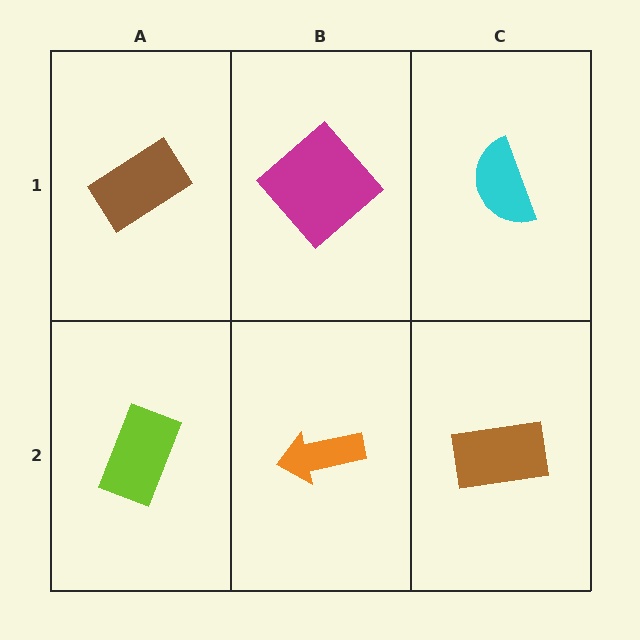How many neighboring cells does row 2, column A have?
2.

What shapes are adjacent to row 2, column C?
A cyan semicircle (row 1, column C), an orange arrow (row 2, column B).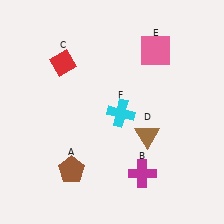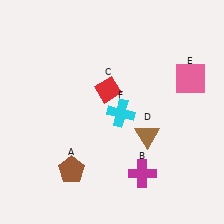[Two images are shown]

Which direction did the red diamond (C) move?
The red diamond (C) moved right.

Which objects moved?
The objects that moved are: the red diamond (C), the pink square (E).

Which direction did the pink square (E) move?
The pink square (E) moved right.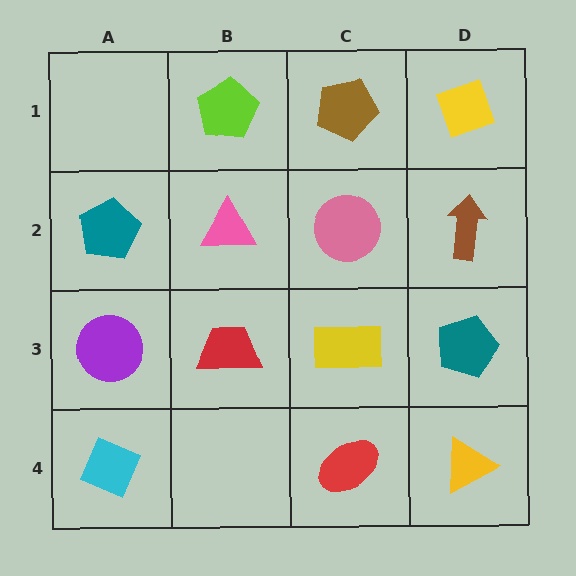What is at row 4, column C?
A red ellipse.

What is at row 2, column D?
A brown arrow.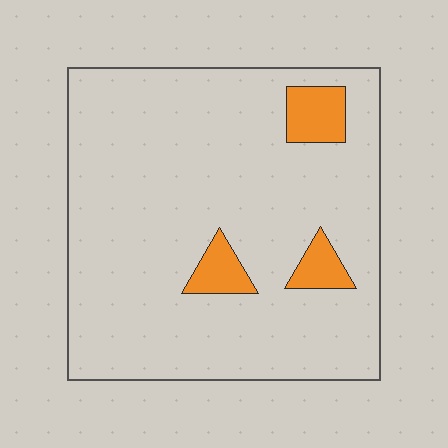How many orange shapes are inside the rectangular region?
3.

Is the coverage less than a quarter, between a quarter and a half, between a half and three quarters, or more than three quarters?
Less than a quarter.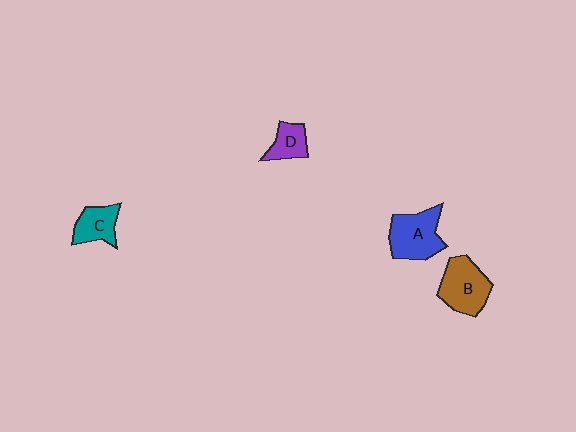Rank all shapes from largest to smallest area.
From largest to smallest: A (blue), B (brown), C (teal), D (purple).